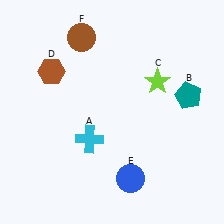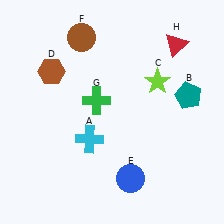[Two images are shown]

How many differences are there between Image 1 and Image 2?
There are 2 differences between the two images.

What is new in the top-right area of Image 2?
A red triangle (H) was added in the top-right area of Image 2.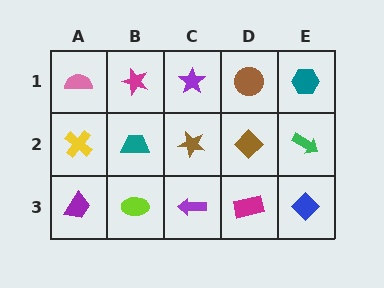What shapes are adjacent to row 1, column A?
A yellow cross (row 2, column A), a magenta star (row 1, column B).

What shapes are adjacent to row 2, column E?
A teal hexagon (row 1, column E), a blue diamond (row 3, column E), a brown diamond (row 2, column D).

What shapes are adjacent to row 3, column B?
A teal trapezoid (row 2, column B), a purple trapezoid (row 3, column A), a purple arrow (row 3, column C).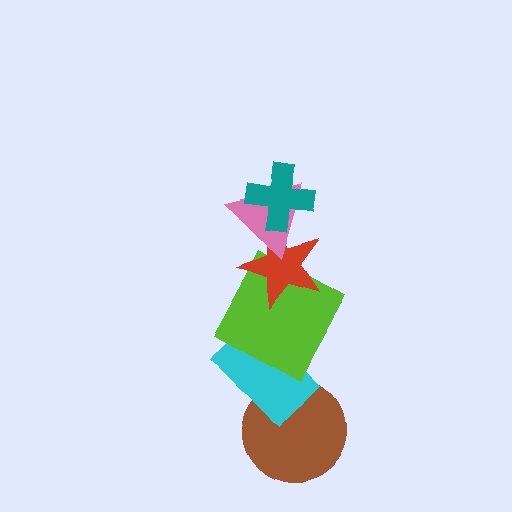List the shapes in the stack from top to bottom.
From top to bottom: the teal cross, the pink triangle, the red star, the lime square, the cyan rectangle, the brown circle.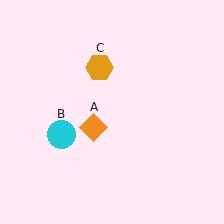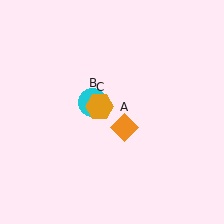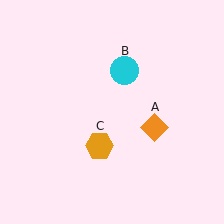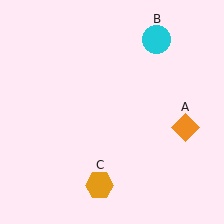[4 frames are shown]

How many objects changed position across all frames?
3 objects changed position: orange diamond (object A), cyan circle (object B), orange hexagon (object C).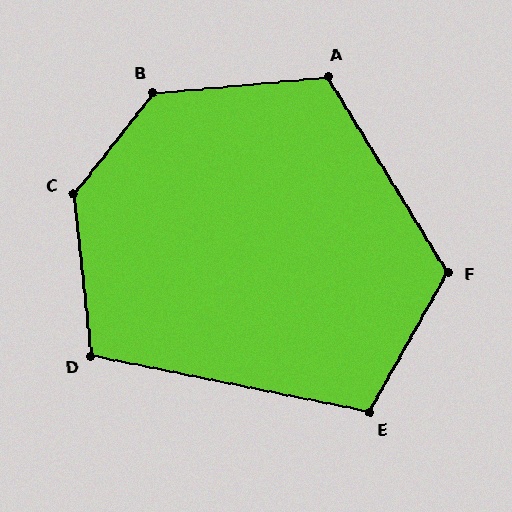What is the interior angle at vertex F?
Approximately 119 degrees (obtuse).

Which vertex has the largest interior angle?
C, at approximately 136 degrees.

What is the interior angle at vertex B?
Approximately 133 degrees (obtuse).